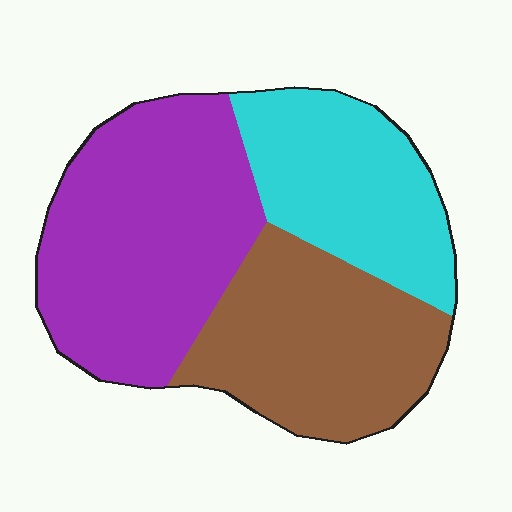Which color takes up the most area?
Purple, at roughly 40%.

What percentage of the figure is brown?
Brown takes up about one third (1/3) of the figure.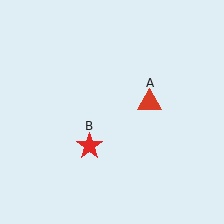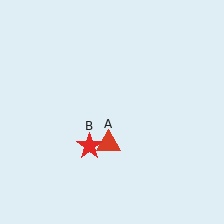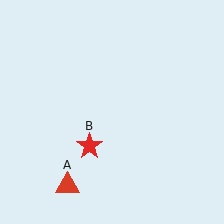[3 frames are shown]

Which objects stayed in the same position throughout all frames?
Red star (object B) remained stationary.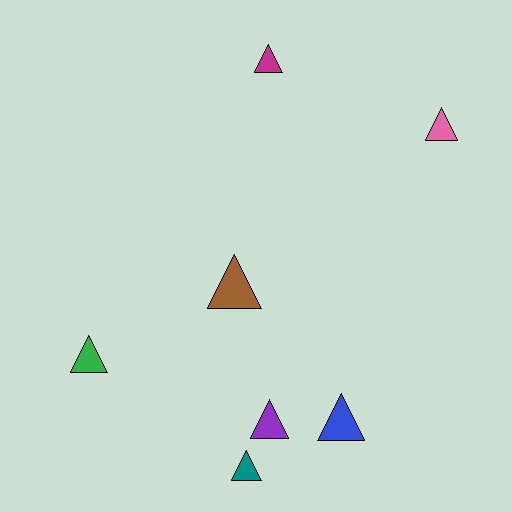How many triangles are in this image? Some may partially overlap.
There are 7 triangles.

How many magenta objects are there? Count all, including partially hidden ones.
There is 1 magenta object.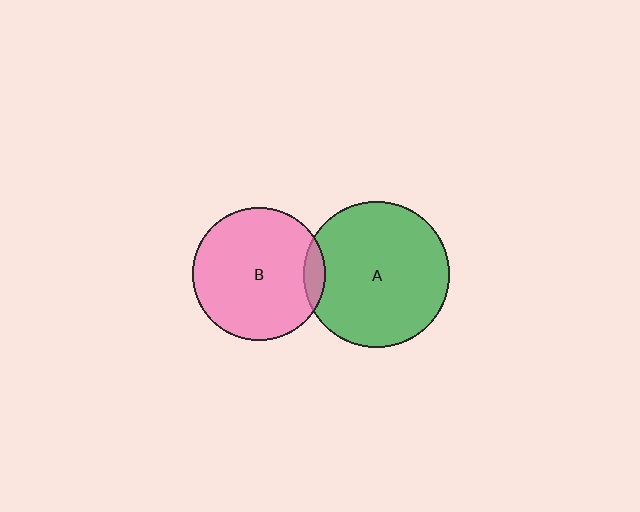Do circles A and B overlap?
Yes.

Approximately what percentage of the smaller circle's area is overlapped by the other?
Approximately 10%.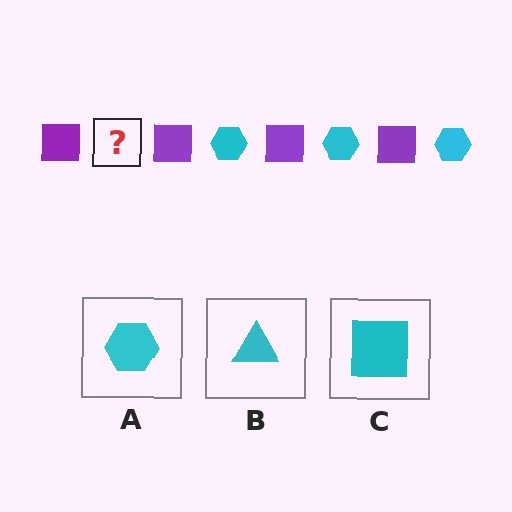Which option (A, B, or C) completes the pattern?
A.